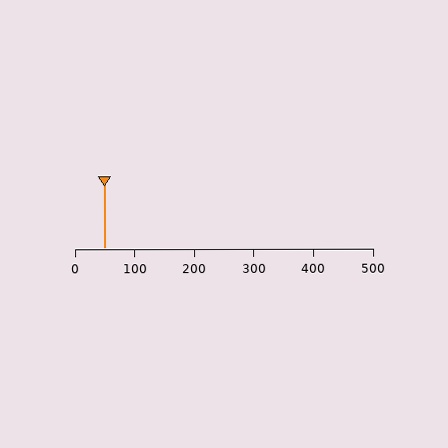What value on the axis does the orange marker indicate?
The marker indicates approximately 50.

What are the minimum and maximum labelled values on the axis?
The axis runs from 0 to 500.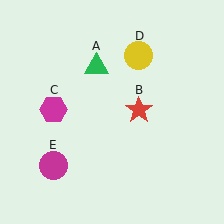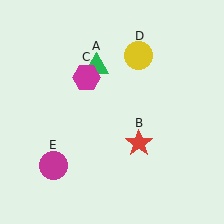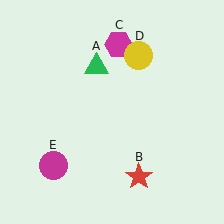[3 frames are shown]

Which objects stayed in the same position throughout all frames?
Green triangle (object A) and yellow circle (object D) and magenta circle (object E) remained stationary.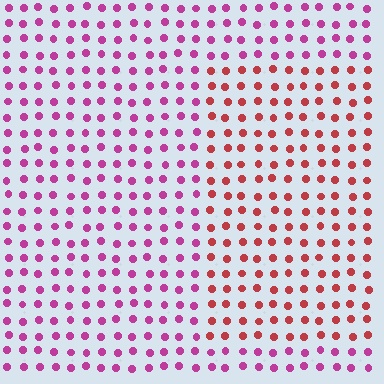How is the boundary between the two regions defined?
The boundary is defined purely by a slight shift in hue (about 41 degrees). Spacing, size, and orientation are identical on both sides.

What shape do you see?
I see a rectangle.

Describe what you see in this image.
The image is filled with small magenta elements in a uniform arrangement. A rectangle-shaped region is visible where the elements are tinted to a slightly different hue, forming a subtle color boundary.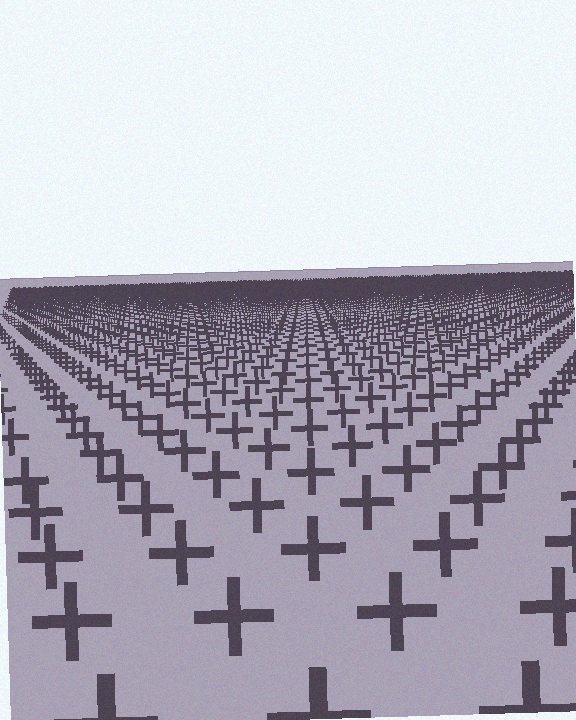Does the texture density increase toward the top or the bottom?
Density increases toward the top.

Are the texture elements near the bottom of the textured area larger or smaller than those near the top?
Larger. Near the bottom, elements are closer to the viewer and appear at a bigger on-screen size.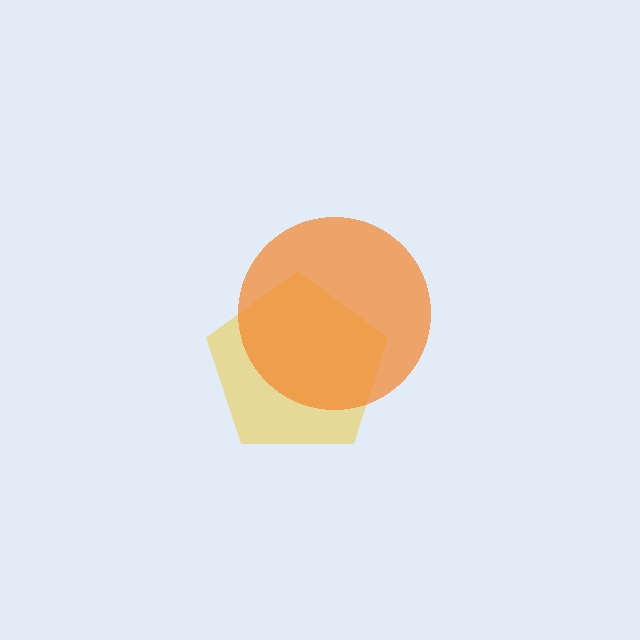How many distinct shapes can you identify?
There are 2 distinct shapes: a yellow pentagon, an orange circle.